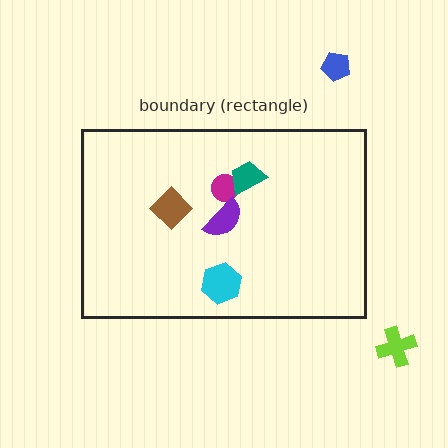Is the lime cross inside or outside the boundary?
Outside.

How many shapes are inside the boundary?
5 inside, 2 outside.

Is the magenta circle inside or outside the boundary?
Inside.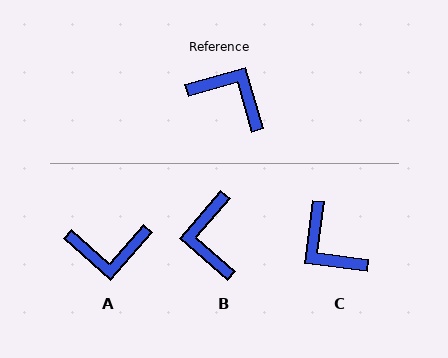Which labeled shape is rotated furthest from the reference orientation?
C, about 157 degrees away.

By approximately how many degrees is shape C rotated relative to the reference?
Approximately 157 degrees counter-clockwise.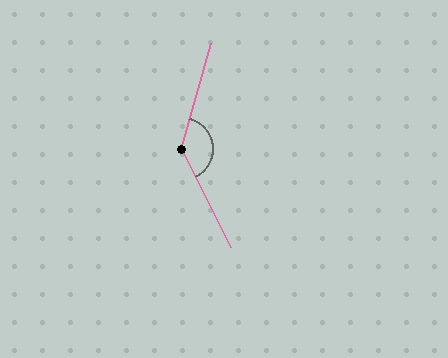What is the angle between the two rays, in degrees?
Approximately 138 degrees.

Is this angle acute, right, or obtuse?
It is obtuse.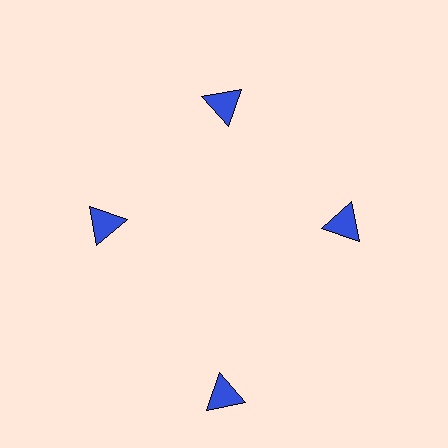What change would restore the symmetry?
The symmetry would be restored by moving it inward, back onto the ring so that all 4 triangles sit at equal angles and equal distance from the center.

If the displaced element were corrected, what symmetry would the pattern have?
It would have 4-fold rotational symmetry — the pattern would map onto itself every 90 degrees.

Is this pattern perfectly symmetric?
No. The 4 blue triangles are arranged in a ring, but one element near the 6 o'clock position is pushed outward from the center, breaking the 4-fold rotational symmetry.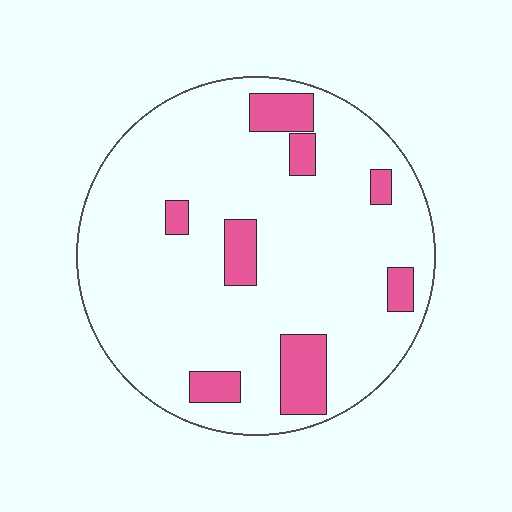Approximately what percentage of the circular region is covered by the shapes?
Approximately 15%.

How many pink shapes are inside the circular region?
8.